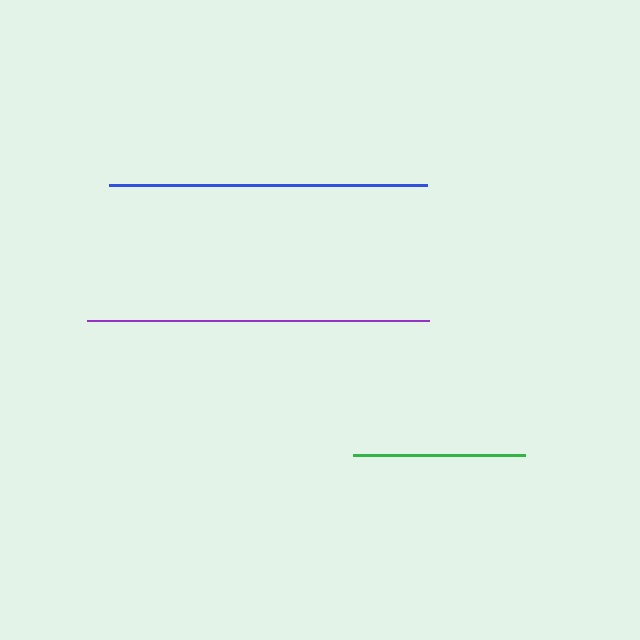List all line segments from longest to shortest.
From longest to shortest: purple, blue, green.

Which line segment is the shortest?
The green line is the shortest at approximately 173 pixels.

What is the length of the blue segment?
The blue segment is approximately 318 pixels long.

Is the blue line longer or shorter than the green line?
The blue line is longer than the green line.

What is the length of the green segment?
The green segment is approximately 173 pixels long.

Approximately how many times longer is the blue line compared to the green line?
The blue line is approximately 1.8 times the length of the green line.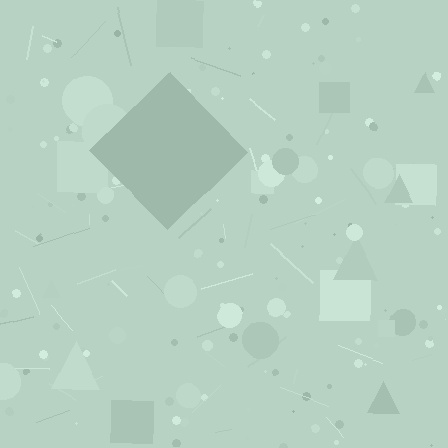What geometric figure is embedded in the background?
A diamond is embedded in the background.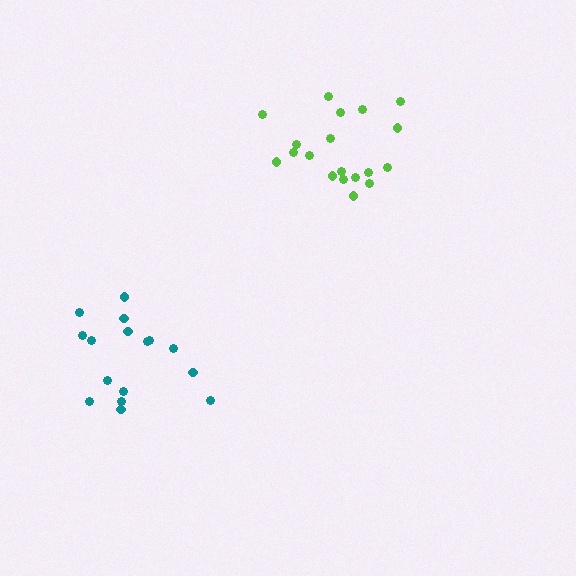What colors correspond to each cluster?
The clusters are colored: teal, lime.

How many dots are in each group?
Group 1: 16 dots, Group 2: 19 dots (35 total).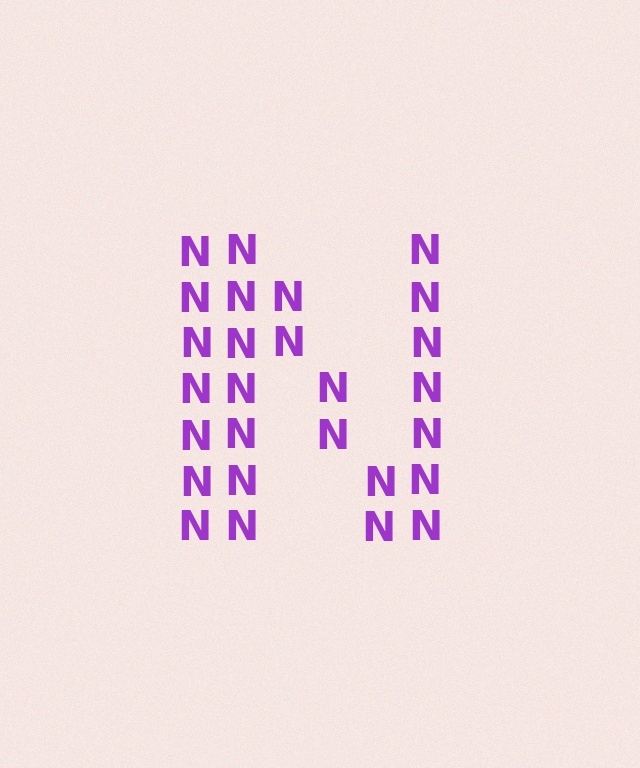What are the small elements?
The small elements are letter N's.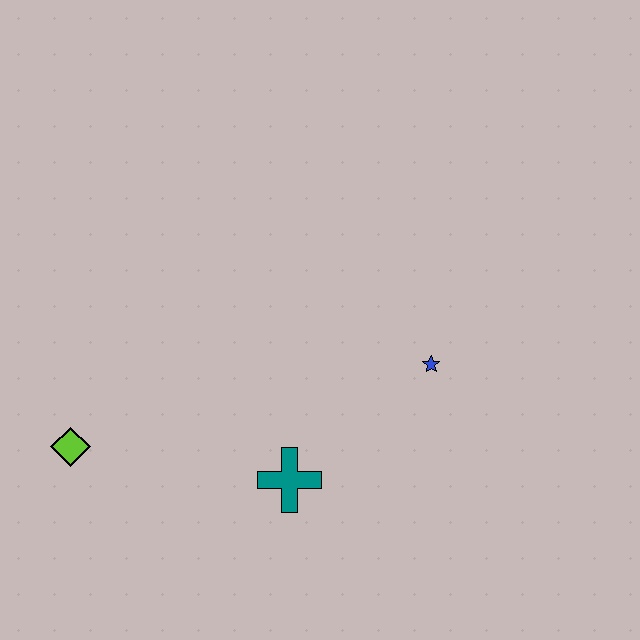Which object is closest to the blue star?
The teal cross is closest to the blue star.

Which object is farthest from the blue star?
The lime diamond is farthest from the blue star.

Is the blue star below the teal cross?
No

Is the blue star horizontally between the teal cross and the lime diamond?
No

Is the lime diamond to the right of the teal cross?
No